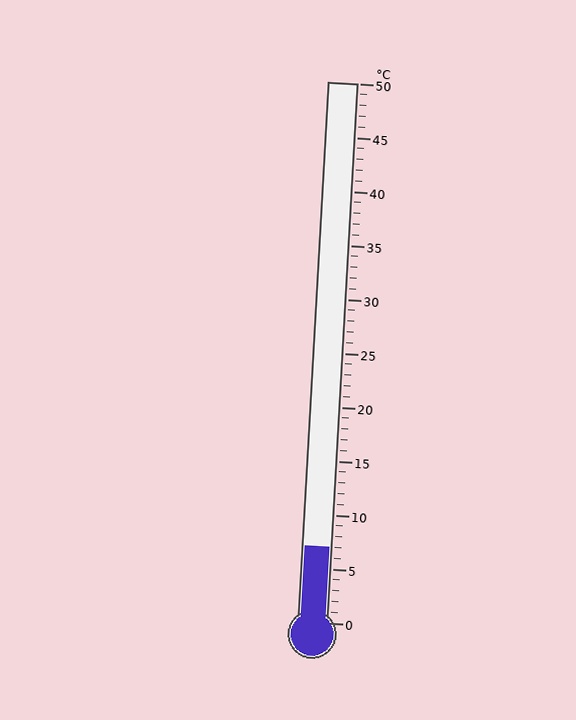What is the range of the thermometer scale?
The thermometer scale ranges from 0°C to 50°C.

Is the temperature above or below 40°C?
The temperature is below 40°C.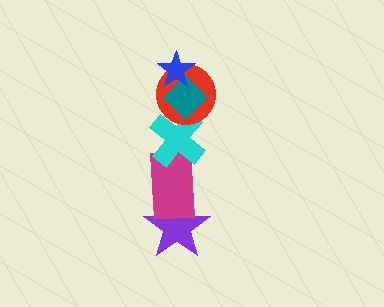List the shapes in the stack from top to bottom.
From top to bottom: the blue star, the teal diamond, the red circle, the cyan cross, the magenta rectangle, the purple star.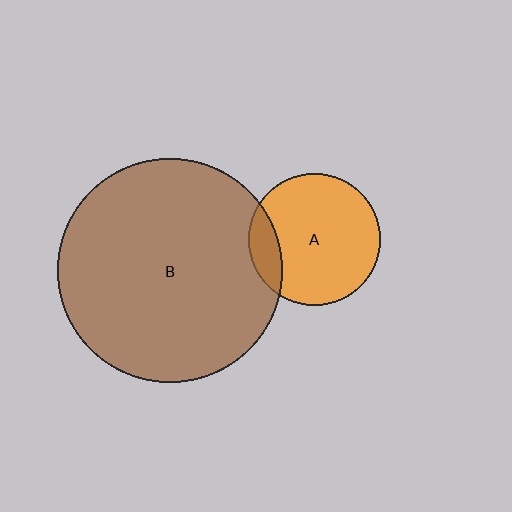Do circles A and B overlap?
Yes.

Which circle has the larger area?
Circle B (brown).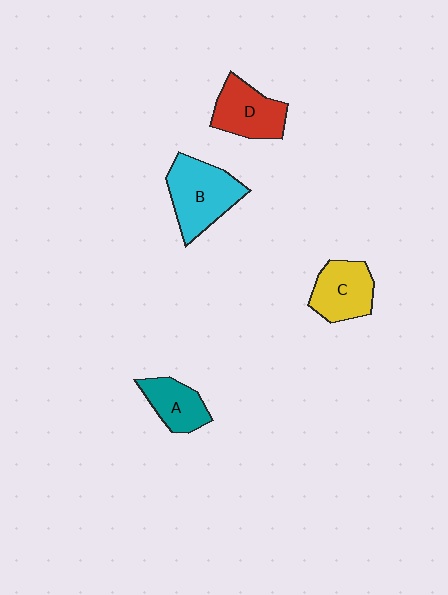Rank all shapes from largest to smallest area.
From largest to smallest: B (cyan), D (red), C (yellow), A (teal).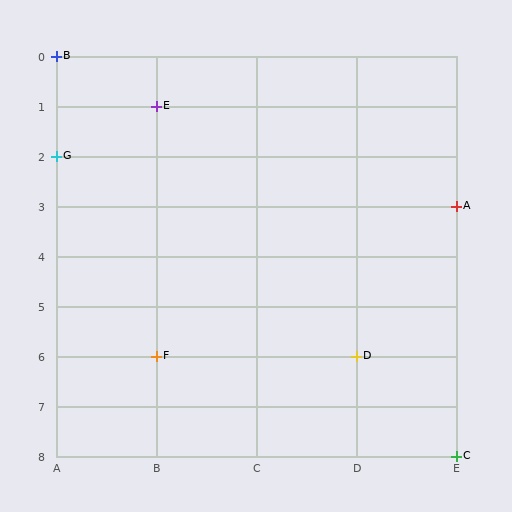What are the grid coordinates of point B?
Point B is at grid coordinates (A, 0).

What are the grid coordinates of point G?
Point G is at grid coordinates (A, 2).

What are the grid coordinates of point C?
Point C is at grid coordinates (E, 8).